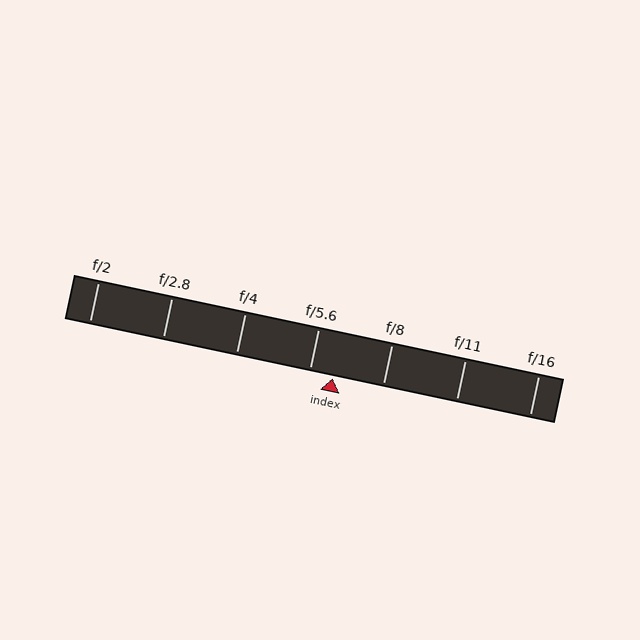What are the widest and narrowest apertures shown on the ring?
The widest aperture shown is f/2 and the narrowest is f/16.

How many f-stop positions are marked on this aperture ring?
There are 7 f-stop positions marked.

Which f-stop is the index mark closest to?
The index mark is closest to f/5.6.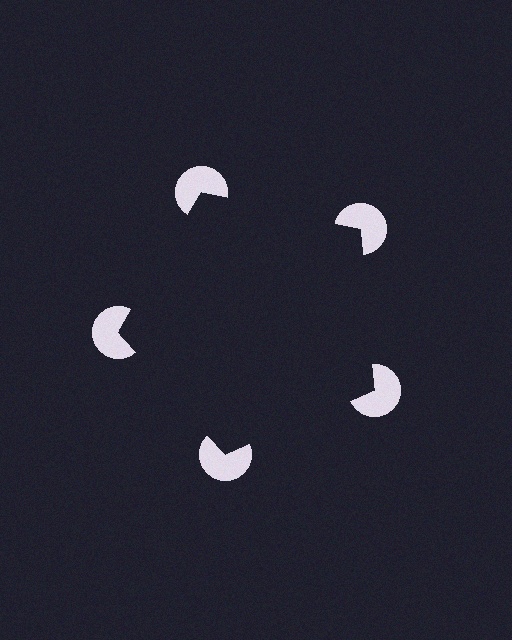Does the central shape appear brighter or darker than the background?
It typically appears slightly darker than the background, even though no actual brightness change is drawn.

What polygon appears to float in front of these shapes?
An illusory pentagon — its edges are inferred from the aligned wedge cuts in the pac-man discs, not physically drawn.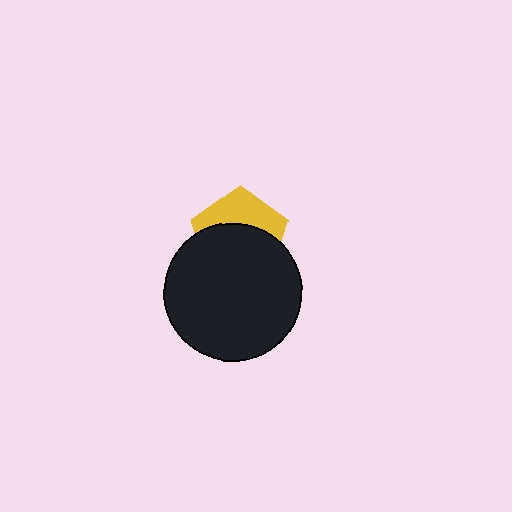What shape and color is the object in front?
The object in front is a black circle.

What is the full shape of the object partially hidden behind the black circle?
The partially hidden object is a yellow pentagon.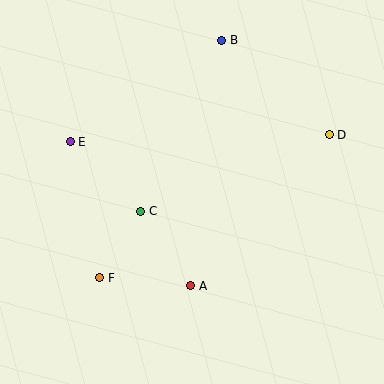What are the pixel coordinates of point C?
Point C is at (141, 211).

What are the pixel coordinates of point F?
Point F is at (100, 278).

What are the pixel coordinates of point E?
Point E is at (70, 142).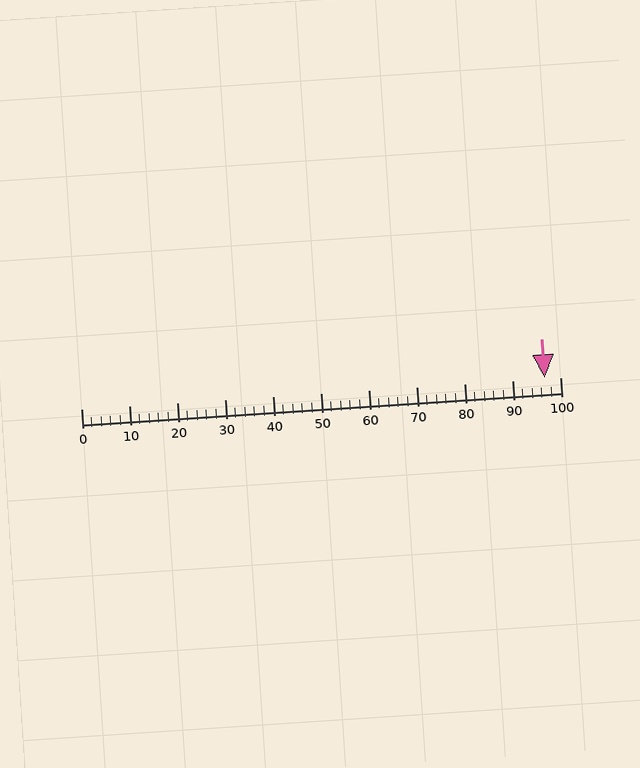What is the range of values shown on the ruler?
The ruler shows values from 0 to 100.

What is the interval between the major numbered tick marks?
The major tick marks are spaced 10 units apart.